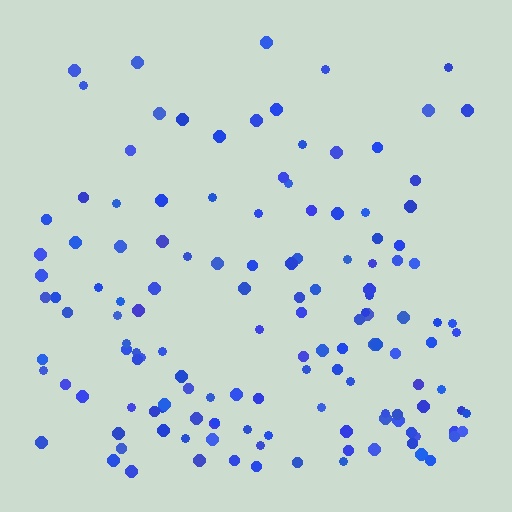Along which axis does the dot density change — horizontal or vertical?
Vertical.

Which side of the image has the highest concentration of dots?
The bottom.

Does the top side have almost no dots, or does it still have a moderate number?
Still a moderate number, just noticeably fewer than the bottom.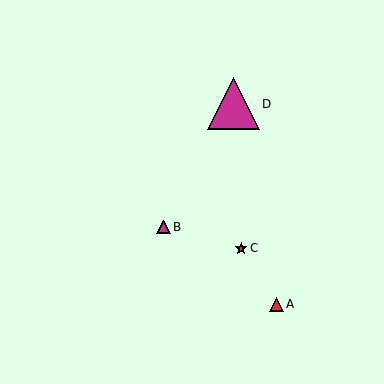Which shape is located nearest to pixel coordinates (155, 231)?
The magenta triangle (labeled B) at (164, 227) is nearest to that location.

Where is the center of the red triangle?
The center of the red triangle is at (276, 304).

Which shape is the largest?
The magenta triangle (labeled D) is the largest.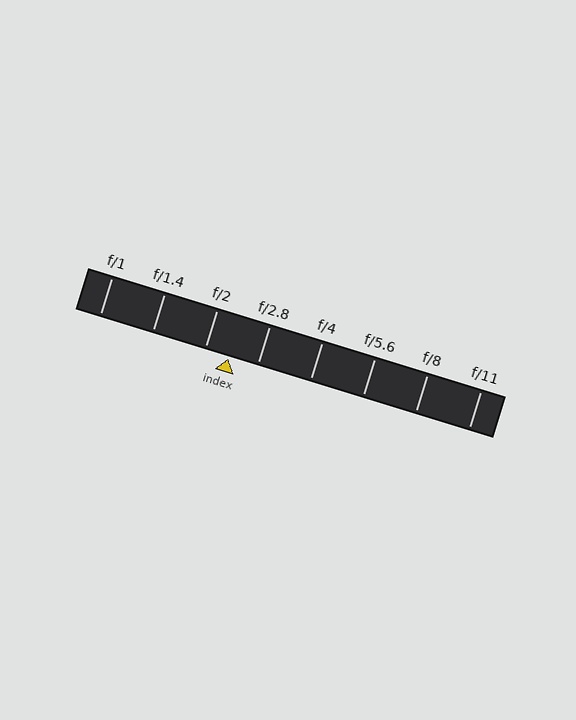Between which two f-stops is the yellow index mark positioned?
The index mark is between f/2 and f/2.8.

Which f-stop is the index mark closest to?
The index mark is closest to f/2.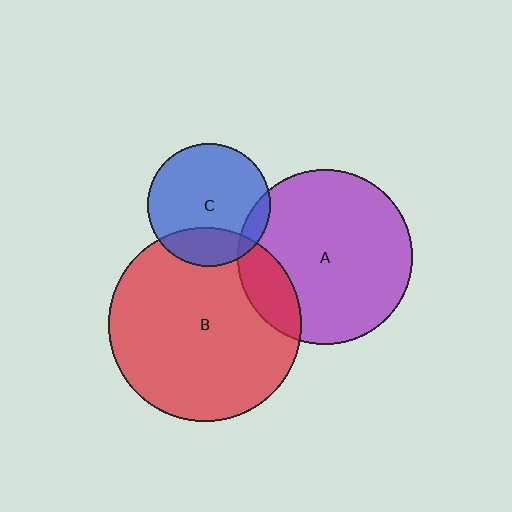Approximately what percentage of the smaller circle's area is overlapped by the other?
Approximately 20%.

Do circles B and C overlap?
Yes.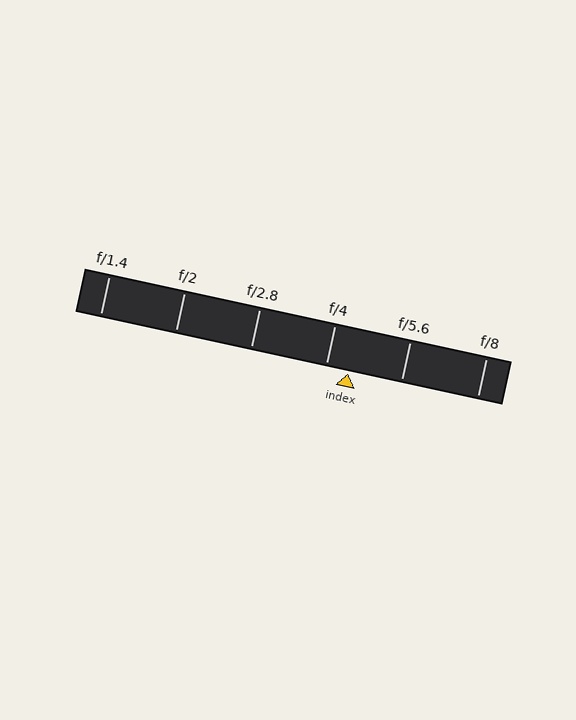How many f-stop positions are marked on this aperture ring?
There are 6 f-stop positions marked.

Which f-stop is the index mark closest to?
The index mark is closest to f/4.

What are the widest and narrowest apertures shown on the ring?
The widest aperture shown is f/1.4 and the narrowest is f/8.